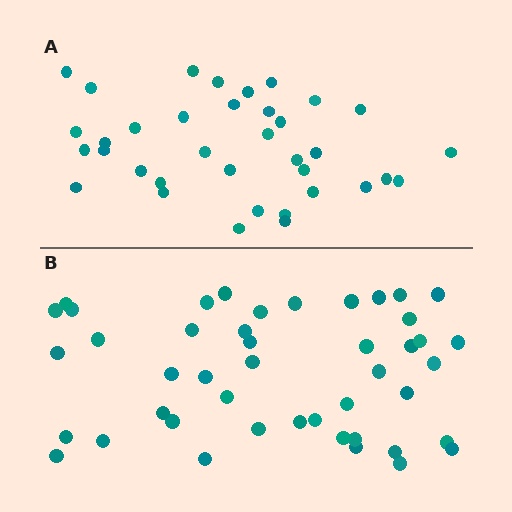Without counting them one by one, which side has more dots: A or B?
Region B (the bottom region) has more dots.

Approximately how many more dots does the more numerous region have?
Region B has roughly 8 or so more dots than region A.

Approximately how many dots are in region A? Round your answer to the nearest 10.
About 40 dots. (The exact count is 36, which rounds to 40.)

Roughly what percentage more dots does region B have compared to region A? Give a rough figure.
About 25% more.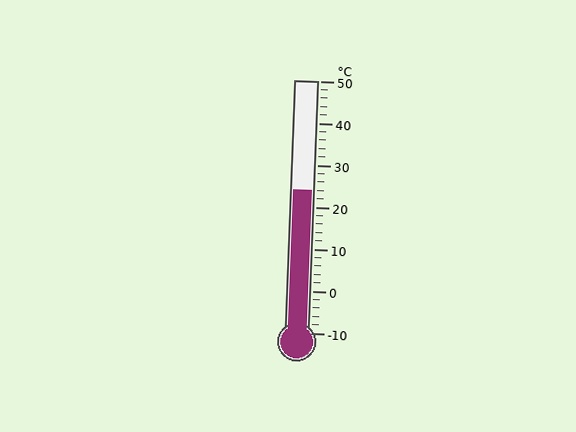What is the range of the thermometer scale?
The thermometer scale ranges from -10°C to 50°C.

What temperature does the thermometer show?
The thermometer shows approximately 24°C.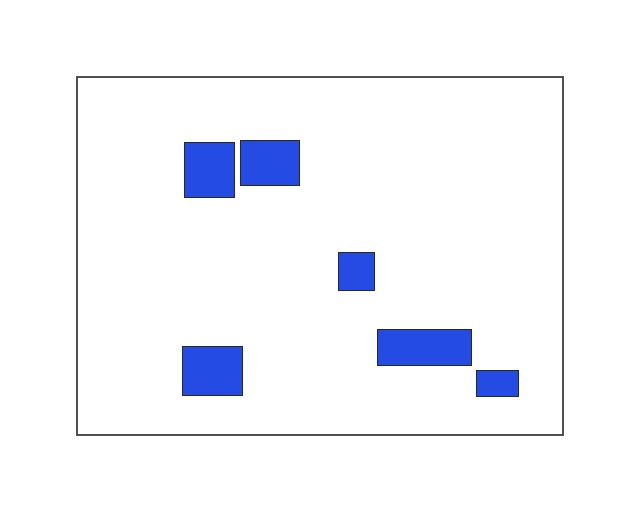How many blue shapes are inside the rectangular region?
6.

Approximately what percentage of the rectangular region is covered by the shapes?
Approximately 10%.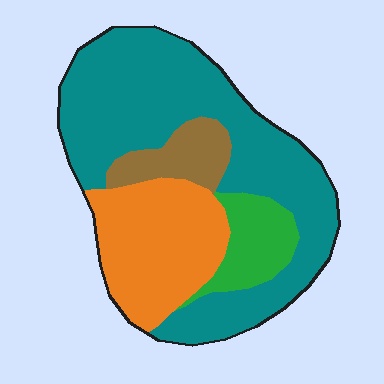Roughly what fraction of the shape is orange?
Orange takes up about one quarter (1/4) of the shape.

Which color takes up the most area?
Teal, at roughly 55%.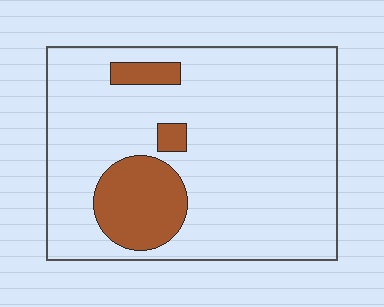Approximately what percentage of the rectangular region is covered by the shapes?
Approximately 15%.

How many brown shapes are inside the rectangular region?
3.